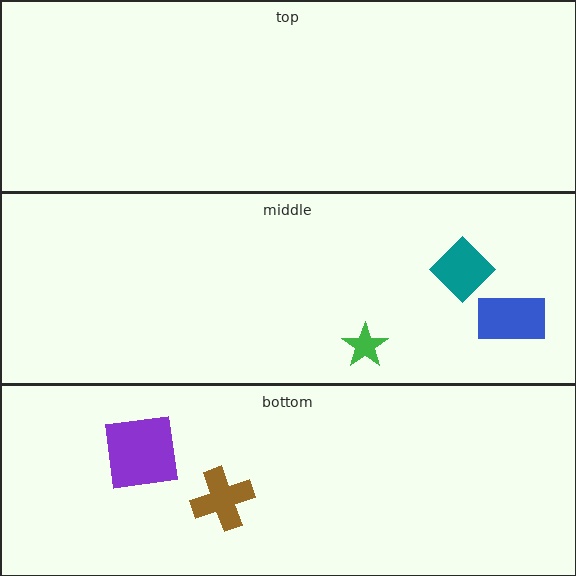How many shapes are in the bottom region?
2.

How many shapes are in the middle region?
3.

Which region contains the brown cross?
The bottom region.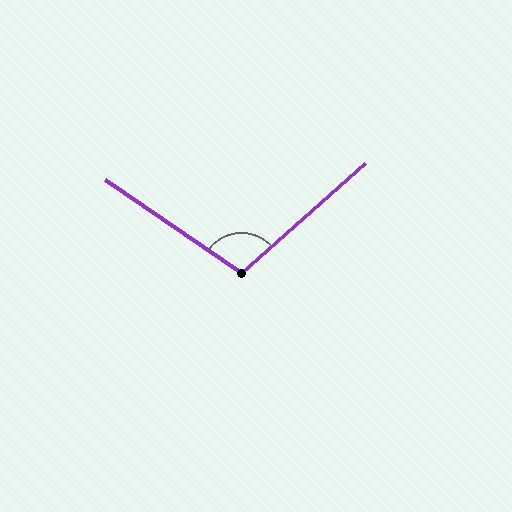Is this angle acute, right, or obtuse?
It is obtuse.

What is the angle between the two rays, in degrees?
Approximately 104 degrees.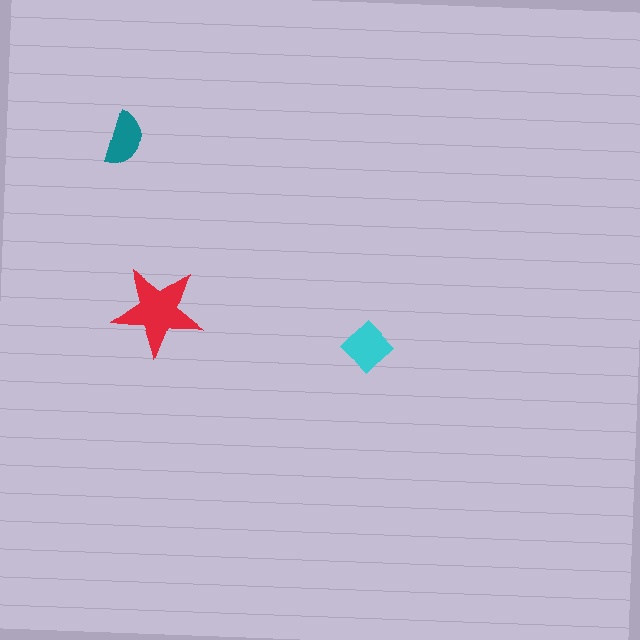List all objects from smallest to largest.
The teal semicircle, the cyan diamond, the red star.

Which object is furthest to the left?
The teal semicircle is leftmost.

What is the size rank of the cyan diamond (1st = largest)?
2nd.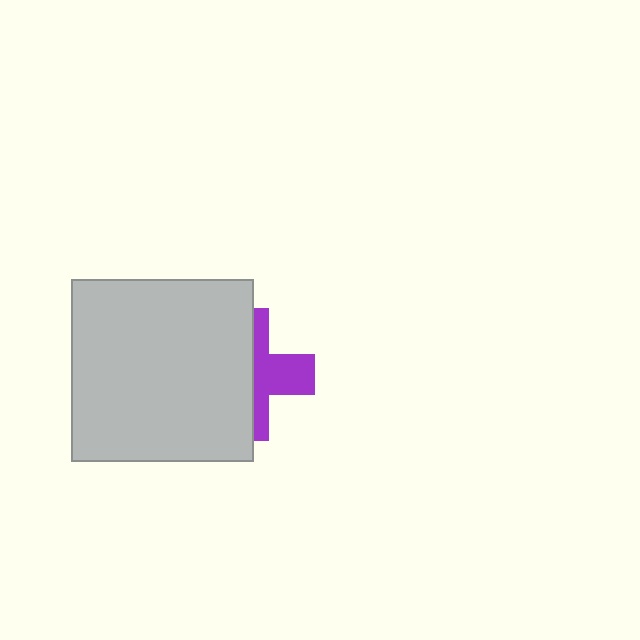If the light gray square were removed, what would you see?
You would see the complete purple cross.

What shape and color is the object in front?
The object in front is a light gray square.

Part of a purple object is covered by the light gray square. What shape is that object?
It is a cross.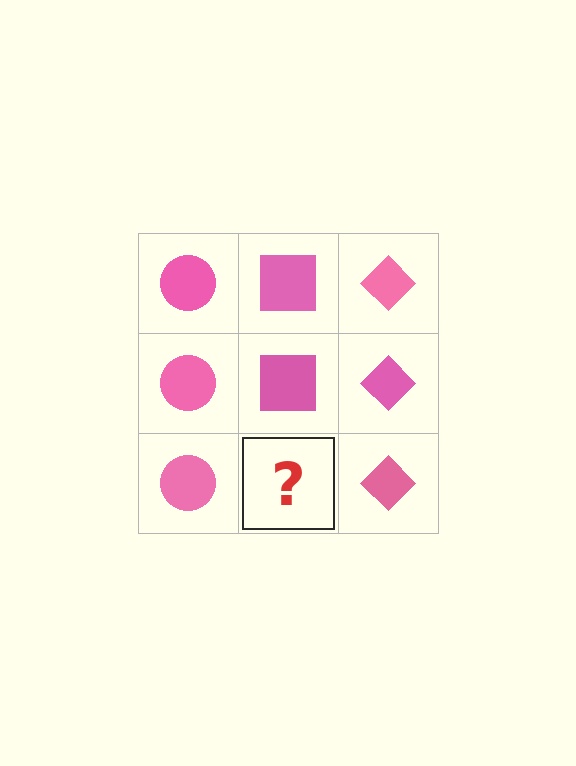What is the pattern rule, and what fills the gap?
The rule is that each column has a consistent shape. The gap should be filled with a pink square.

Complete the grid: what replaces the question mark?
The question mark should be replaced with a pink square.